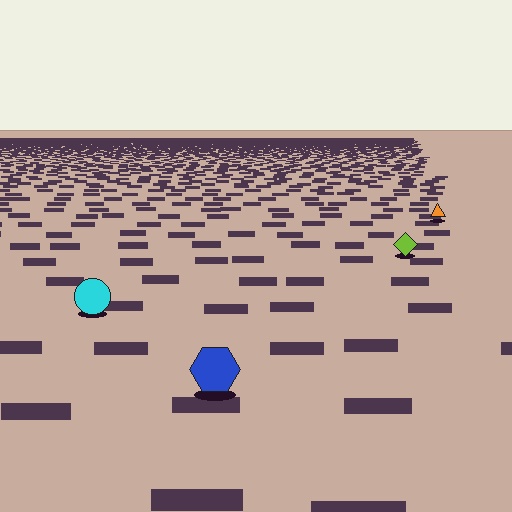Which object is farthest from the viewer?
The orange triangle is farthest from the viewer. It appears smaller and the ground texture around it is denser.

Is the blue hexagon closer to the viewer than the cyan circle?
Yes. The blue hexagon is closer — you can tell from the texture gradient: the ground texture is coarser near it.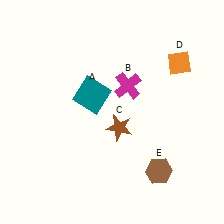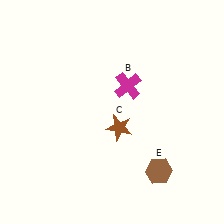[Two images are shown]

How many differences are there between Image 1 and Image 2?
There are 2 differences between the two images.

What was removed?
The teal square (A), the orange diamond (D) were removed in Image 2.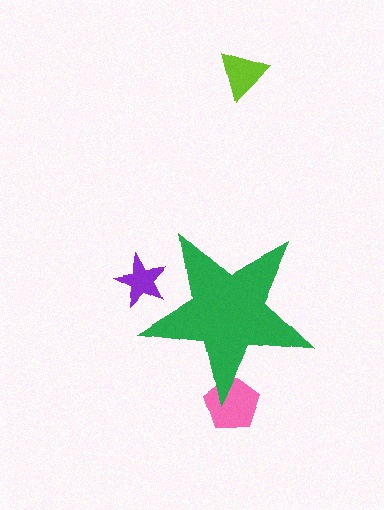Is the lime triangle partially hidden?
No, the lime triangle is fully visible.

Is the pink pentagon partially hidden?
Yes, the pink pentagon is partially hidden behind the green star.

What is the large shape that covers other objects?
A green star.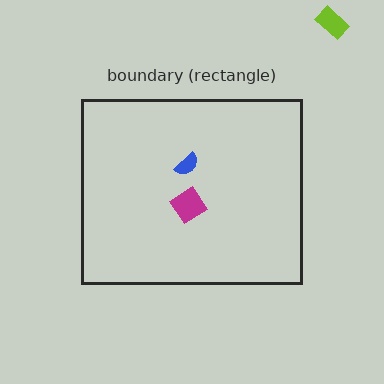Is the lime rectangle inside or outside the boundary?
Outside.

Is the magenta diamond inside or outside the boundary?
Inside.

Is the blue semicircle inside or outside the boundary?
Inside.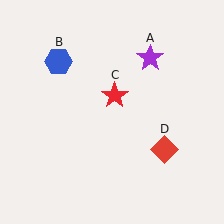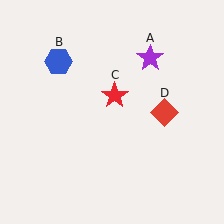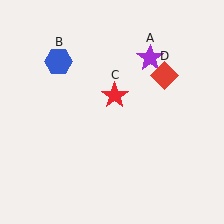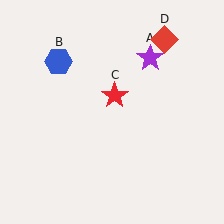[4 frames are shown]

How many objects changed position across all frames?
1 object changed position: red diamond (object D).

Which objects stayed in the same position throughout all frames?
Purple star (object A) and blue hexagon (object B) and red star (object C) remained stationary.